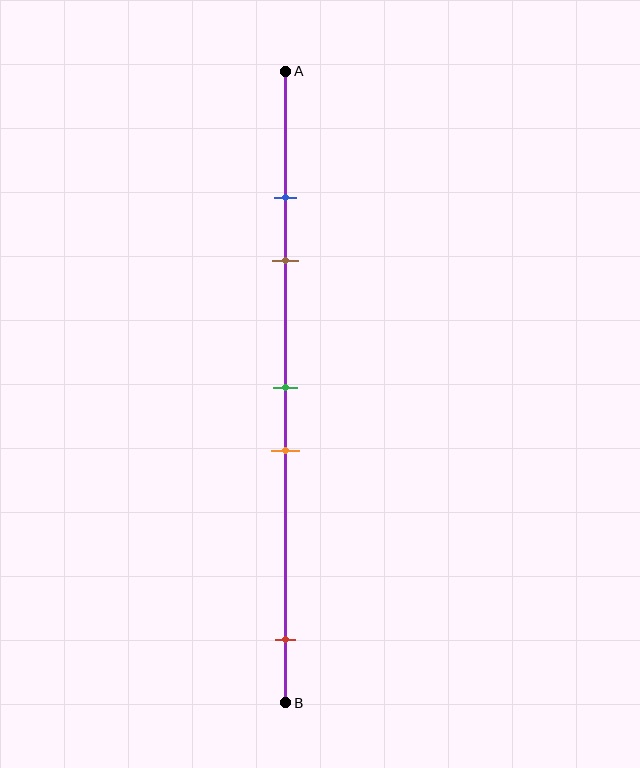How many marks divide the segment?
There are 5 marks dividing the segment.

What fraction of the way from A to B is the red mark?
The red mark is approximately 90% (0.9) of the way from A to B.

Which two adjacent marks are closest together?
The blue and brown marks are the closest adjacent pair.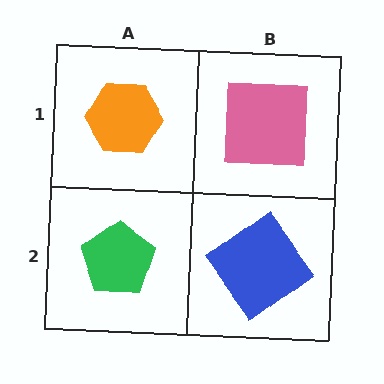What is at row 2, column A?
A green pentagon.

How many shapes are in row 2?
2 shapes.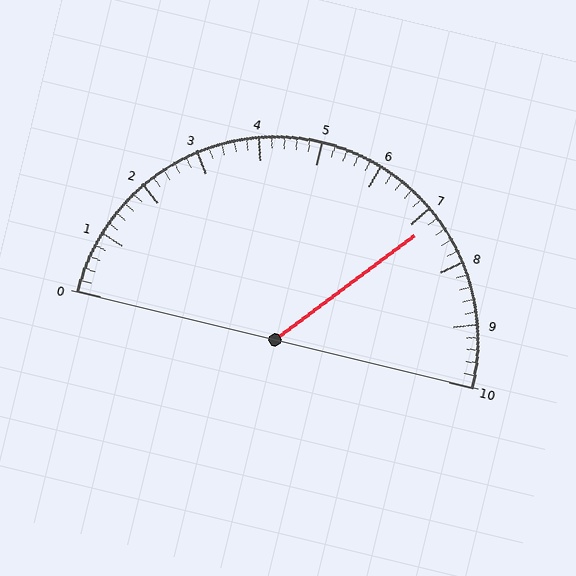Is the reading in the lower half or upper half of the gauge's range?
The reading is in the upper half of the range (0 to 10).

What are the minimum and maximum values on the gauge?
The gauge ranges from 0 to 10.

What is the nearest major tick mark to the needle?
The nearest major tick mark is 7.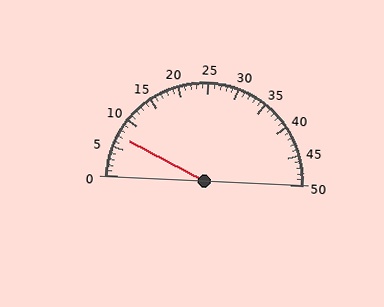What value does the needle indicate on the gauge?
The needle indicates approximately 7.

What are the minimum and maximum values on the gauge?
The gauge ranges from 0 to 50.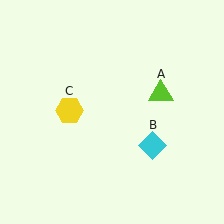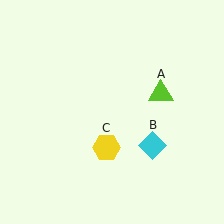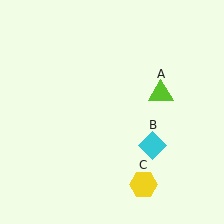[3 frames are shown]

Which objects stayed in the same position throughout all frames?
Lime triangle (object A) and cyan diamond (object B) remained stationary.